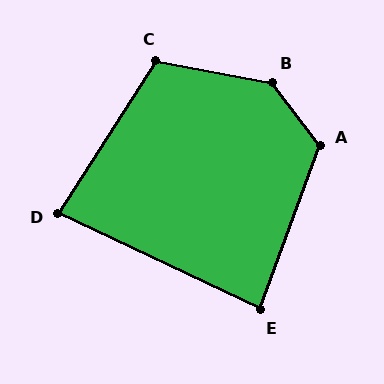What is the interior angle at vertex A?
Approximately 123 degrees (obtuse).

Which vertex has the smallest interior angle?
D, at approximately 83 degrees.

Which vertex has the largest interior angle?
B, at approximately 137 degrees.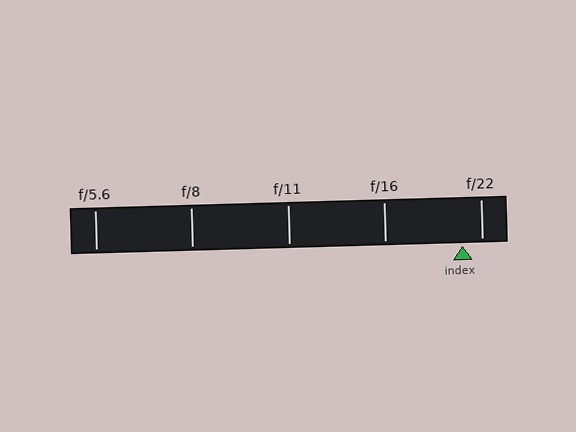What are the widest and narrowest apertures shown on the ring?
The widest aperture shown is f/5.6 and the narrowest is f/22.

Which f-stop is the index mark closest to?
The index mark is closest to f/22.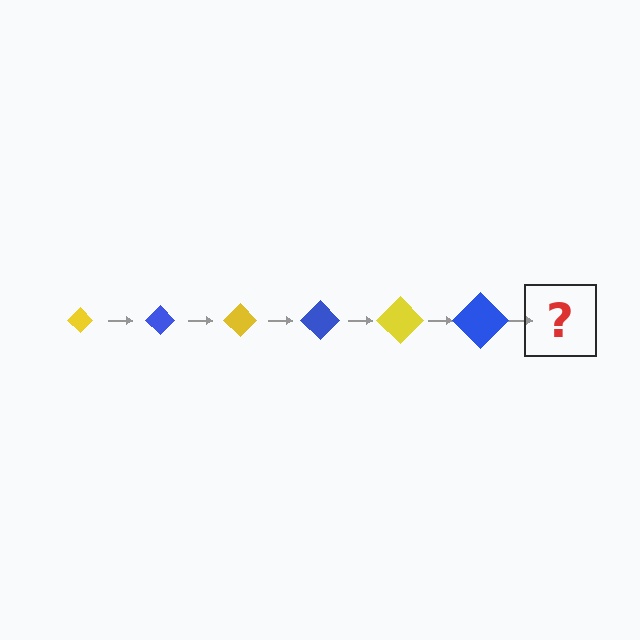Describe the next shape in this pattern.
It should be a yellow diamond, larger than the previous one.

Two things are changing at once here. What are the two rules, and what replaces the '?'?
The two rules are that the diamond grows larger each step and the color cycles through yellow and blue. The '?' should be a yellow diamond, larger than the previous one.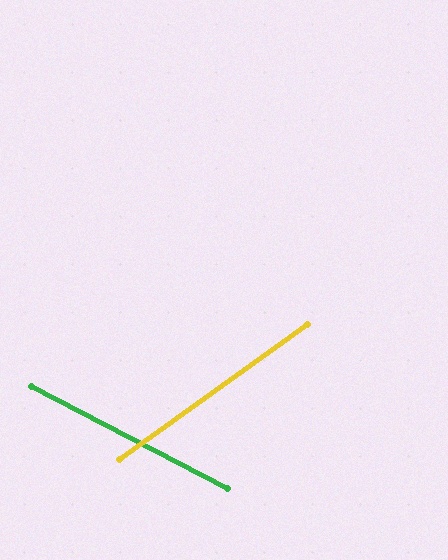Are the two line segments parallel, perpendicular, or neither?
Neither parallel nor perpendicular — they differ by about 63°.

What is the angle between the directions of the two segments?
Approximately 63 degrees.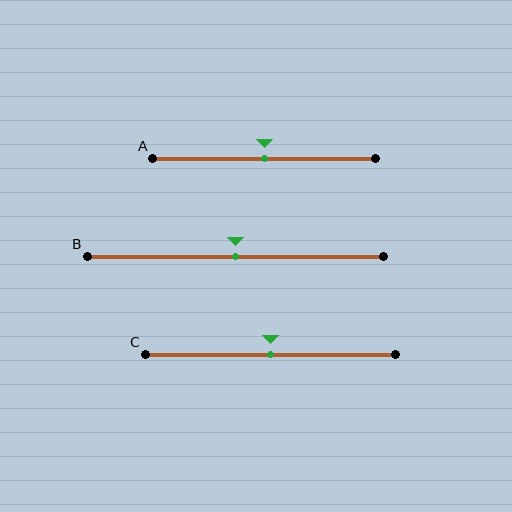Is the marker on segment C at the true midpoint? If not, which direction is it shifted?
Yes, the marker on segment C is at the true midpoint.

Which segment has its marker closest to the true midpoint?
Segment A has its marker closest to the true midpoint.